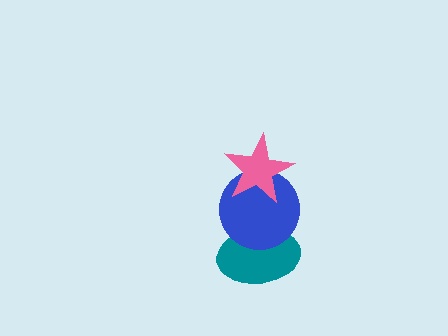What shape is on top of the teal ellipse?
The blue circle is on top of the teal ellipse.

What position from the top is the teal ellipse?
The teal ellipse is 3rd from the top.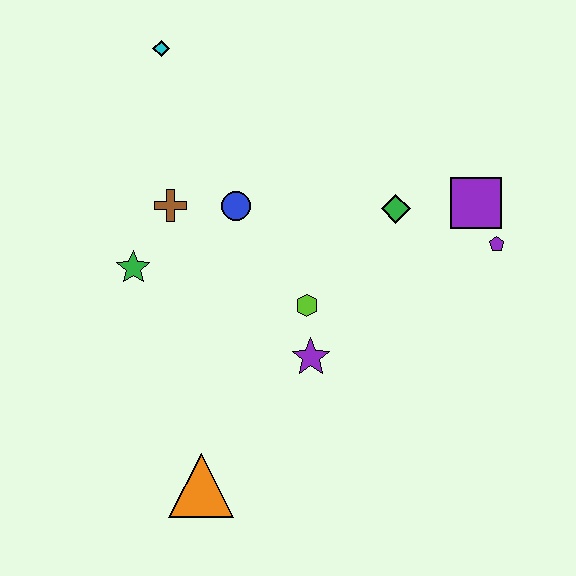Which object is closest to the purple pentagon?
The purple square is closest to the purple pentagon.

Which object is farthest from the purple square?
The orange triangle is farthest from the purple square.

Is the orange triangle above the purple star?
No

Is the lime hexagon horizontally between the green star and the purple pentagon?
Yes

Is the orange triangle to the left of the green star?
No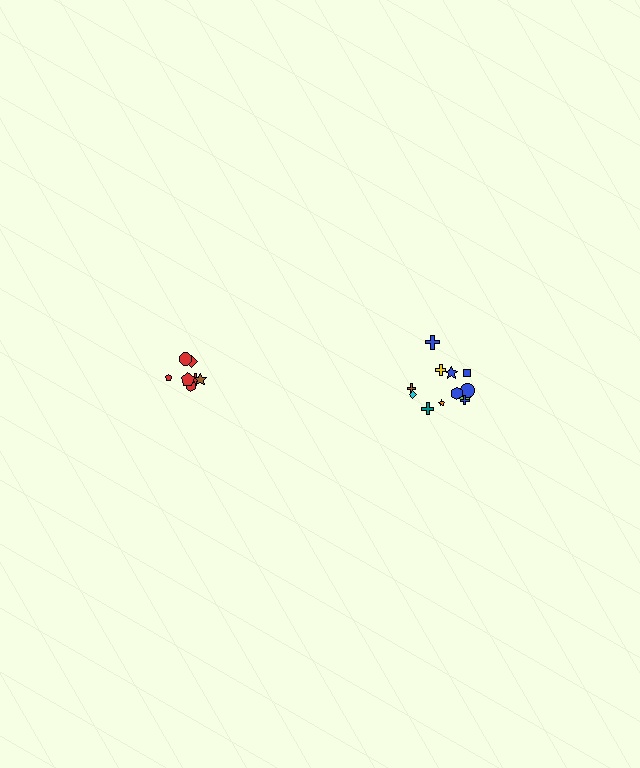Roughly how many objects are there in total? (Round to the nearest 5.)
Roughly 20 objects in total.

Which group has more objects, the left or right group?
The right group.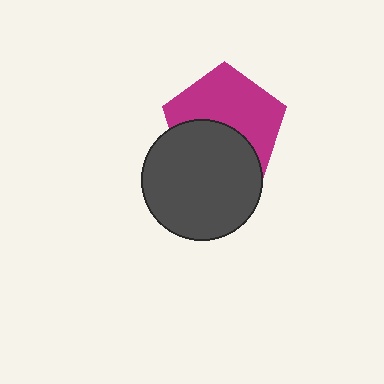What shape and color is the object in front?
The object in front is a dark gray circle.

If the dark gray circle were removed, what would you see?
You would see the complete magenta pentagon.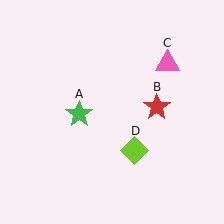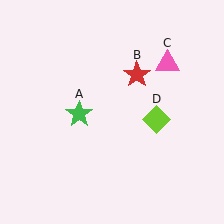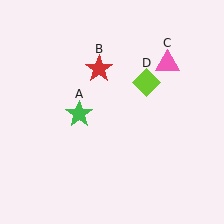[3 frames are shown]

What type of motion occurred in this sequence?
The red star (object B), lime diamond (object D) rotated counterclockwise around the center of the scene.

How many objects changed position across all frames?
2 objects changed position: red star (object B), lime diamond (object D).